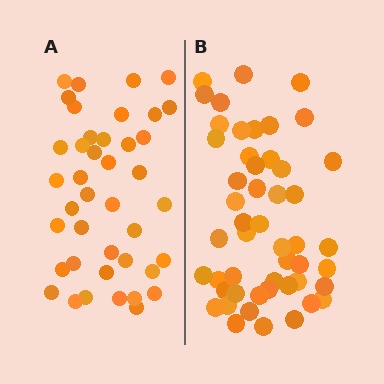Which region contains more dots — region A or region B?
Region B (the right region) has more dots.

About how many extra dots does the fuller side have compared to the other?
Region B has roughly 8 or so more dots than region A.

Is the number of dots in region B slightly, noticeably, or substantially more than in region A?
Region B has only slightly more — the two regions are fairly close. The ratio is roughly 1.2 to 1.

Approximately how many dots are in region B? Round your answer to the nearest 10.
About 50 dots.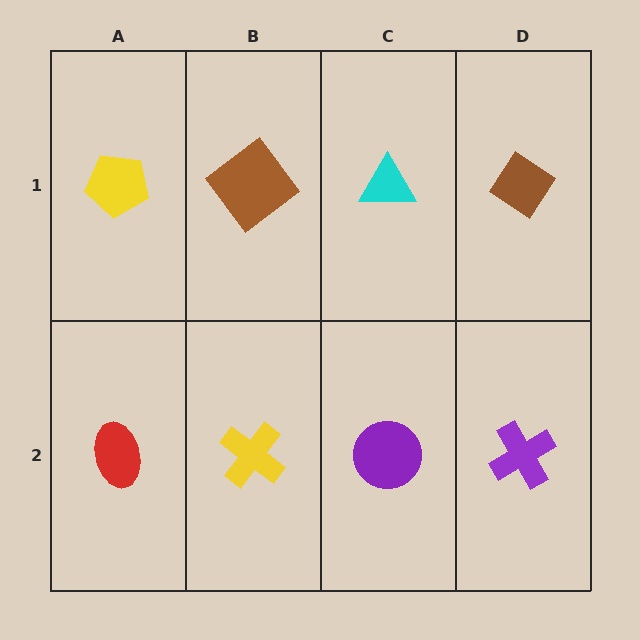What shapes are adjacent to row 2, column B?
A brown diamond (row 1, column B), a red ellipse (row 2, column A), a purple circle (row 2, column C).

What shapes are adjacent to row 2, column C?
A cyan triangle (row 1, column C), a yellow cross (row 2, column B), a purple cross (row 2, column D).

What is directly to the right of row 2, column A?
A yellow cross.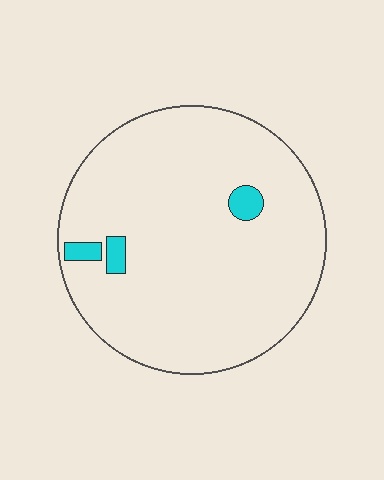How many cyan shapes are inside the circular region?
3.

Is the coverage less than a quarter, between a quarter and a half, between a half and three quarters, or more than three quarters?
Less than a quarter.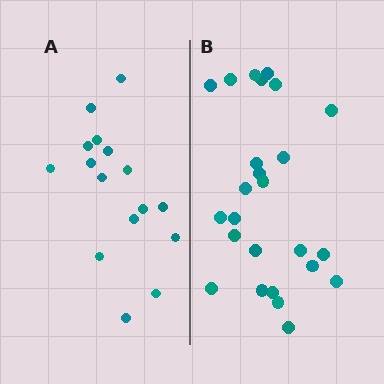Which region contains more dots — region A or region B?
Region B (the right region) has more dots.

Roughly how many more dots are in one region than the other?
Region B has roughly 8 or so more dots than region A.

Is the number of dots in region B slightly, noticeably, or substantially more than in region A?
Region B has substantially more. The ratio is roughly 1.6 to 1.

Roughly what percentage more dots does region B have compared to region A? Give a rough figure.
About 55% more.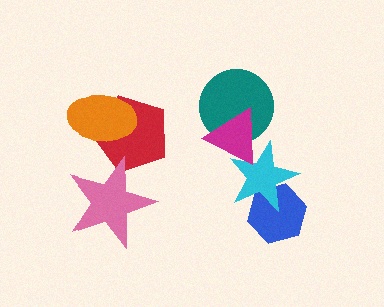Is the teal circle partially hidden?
Yes, it is partially covered by another shape.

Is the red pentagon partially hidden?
Yes, it is partially covered by another shape.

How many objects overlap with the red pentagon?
2 objects overlap with the red pentagon.